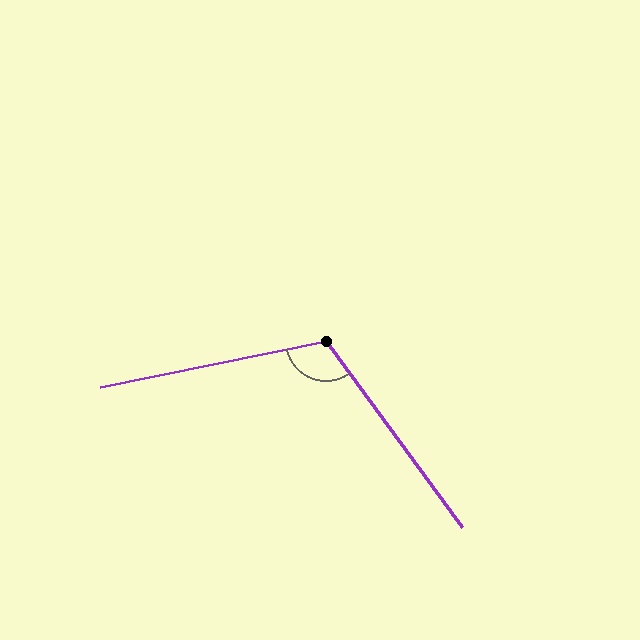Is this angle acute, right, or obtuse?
It is obtuse.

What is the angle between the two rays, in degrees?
Approximately 114 degrees.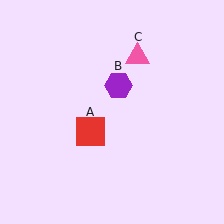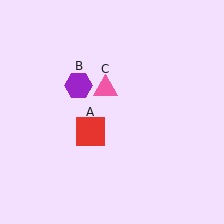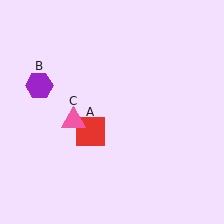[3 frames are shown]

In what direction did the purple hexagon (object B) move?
The purple hexagon (object B) moved left.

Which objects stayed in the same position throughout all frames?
Red square (object A) remained stationary.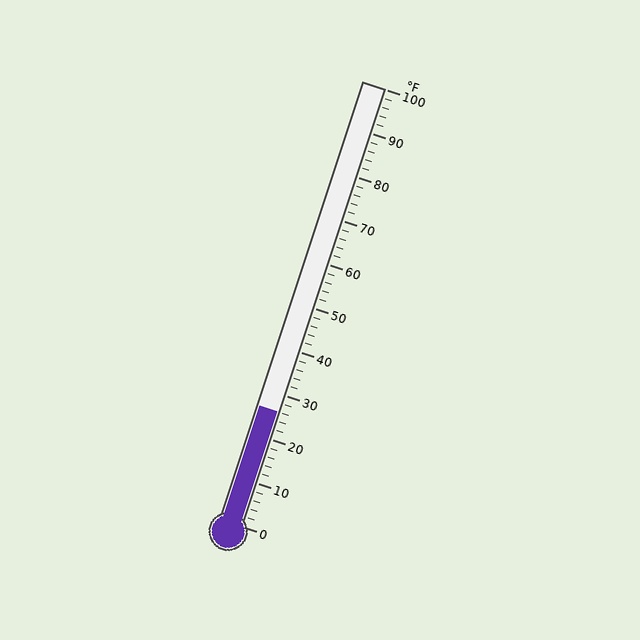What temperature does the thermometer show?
The thermometer shows approximately 26°F.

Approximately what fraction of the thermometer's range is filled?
The thermometer is filled to approximately 25% of its range.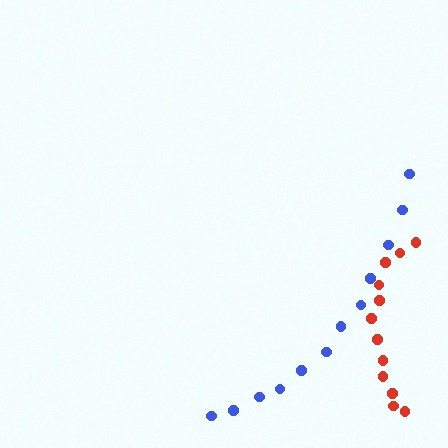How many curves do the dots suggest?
There are 2 distinct paths.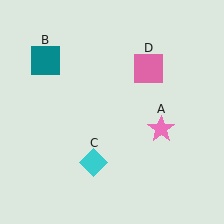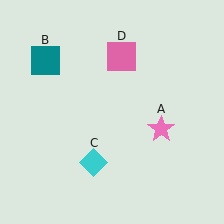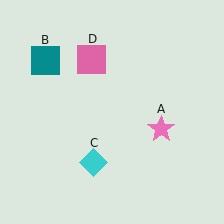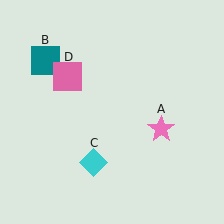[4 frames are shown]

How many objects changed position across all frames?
1 object changed position: pink square (object D).